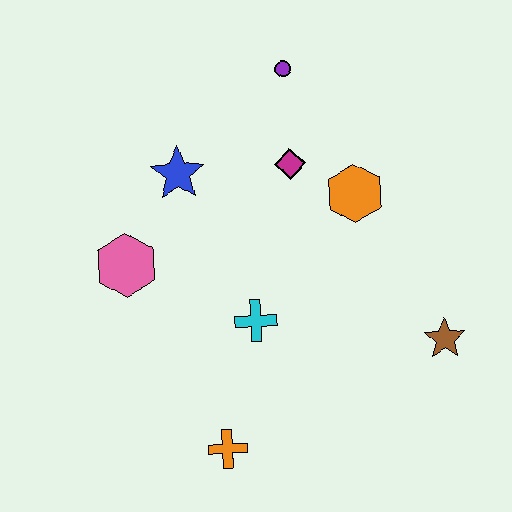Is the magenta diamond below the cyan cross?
No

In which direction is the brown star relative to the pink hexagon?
The brown star is to the right of the pink hexagon.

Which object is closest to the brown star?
The orange hexagon is closest to the brown star.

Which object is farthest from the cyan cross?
The purple circle is farthest from the cyan cross.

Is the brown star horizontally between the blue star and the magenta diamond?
No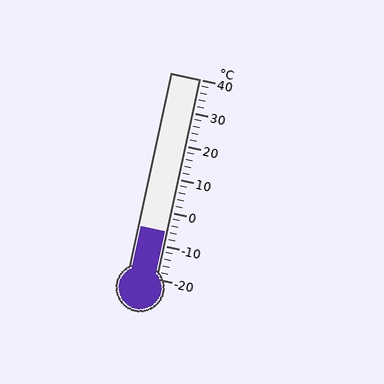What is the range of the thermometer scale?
The thermometer scale ranges from -20°C to 40°C.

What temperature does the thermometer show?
The thermometer shows approximately -6°C.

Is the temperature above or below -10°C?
The temperature is above -10°C.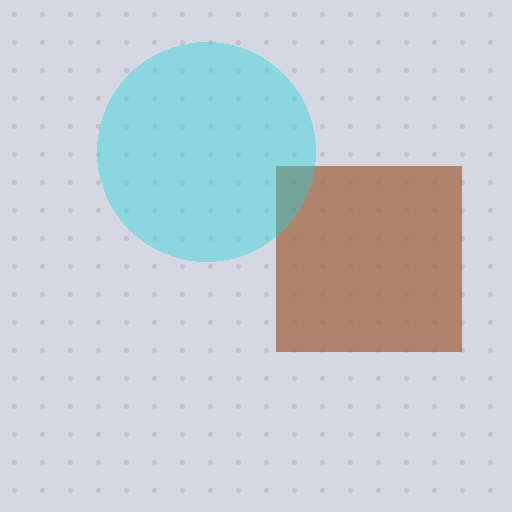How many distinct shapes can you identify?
There are 2 distinct shapes: a brown square, a cyan circle.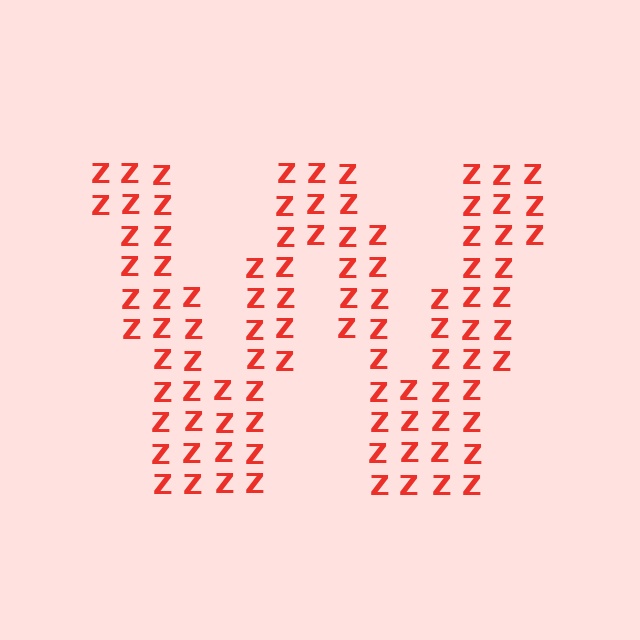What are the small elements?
The small elements are letter Z's.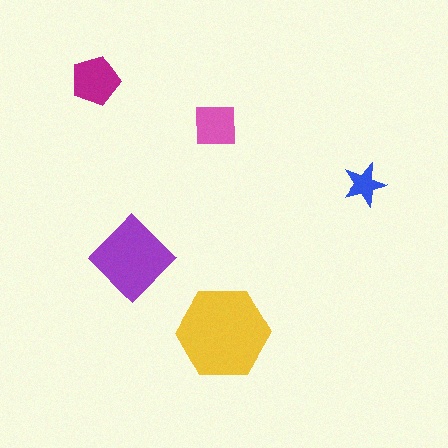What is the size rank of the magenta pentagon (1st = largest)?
3rd.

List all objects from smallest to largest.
The blue star, the pink square, the magenta pentagon, the purple diamond, the yellow hexagon.